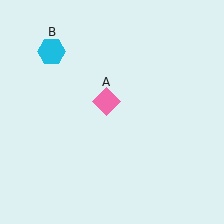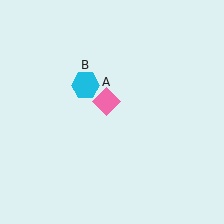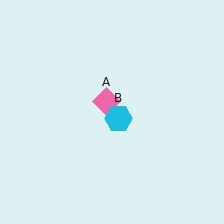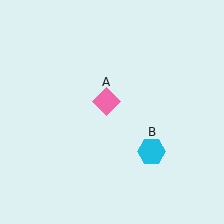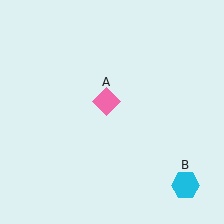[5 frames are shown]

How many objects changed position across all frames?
1 object changed position: cyan hexagon (object B).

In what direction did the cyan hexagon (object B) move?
The cyan hexagon (object B) moved down and to the right.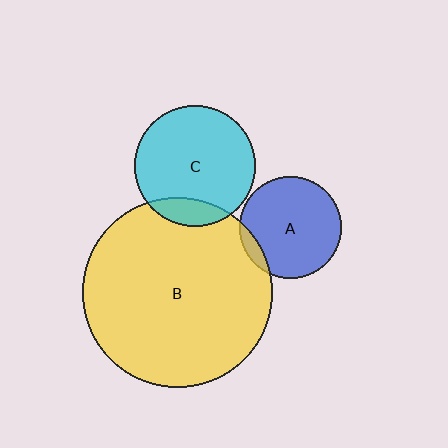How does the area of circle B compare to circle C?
Approximately 2.5 times.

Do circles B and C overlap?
Yes.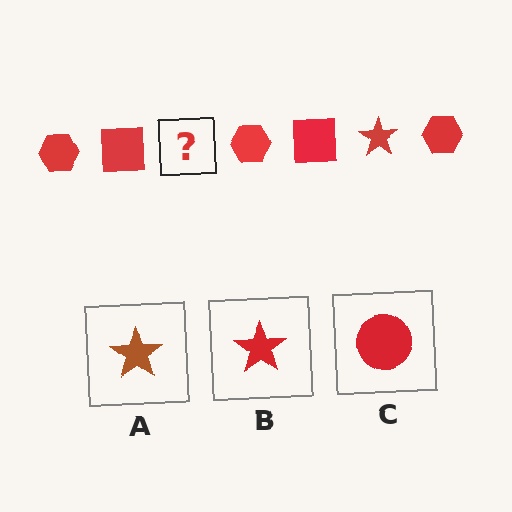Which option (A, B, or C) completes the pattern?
B.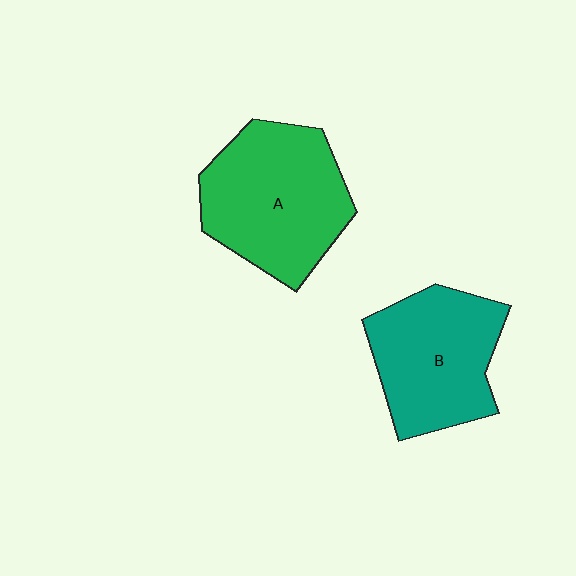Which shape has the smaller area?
Shape B (teal).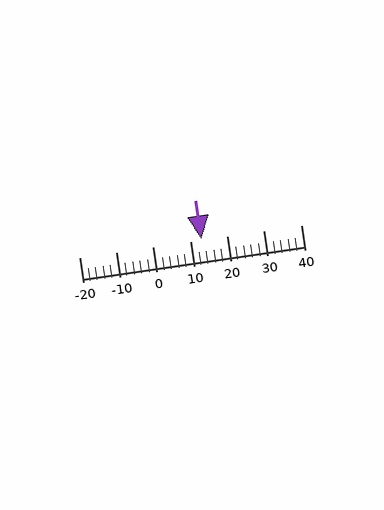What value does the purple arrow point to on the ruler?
The purple arrow points to approximately 13.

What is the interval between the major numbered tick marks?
The major tick marks are spaced 10 units apart.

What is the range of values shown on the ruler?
The ruler shows values from -20 to 40.